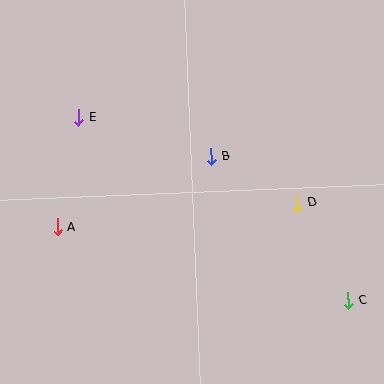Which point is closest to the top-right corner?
Point D is closest to the top-right corner.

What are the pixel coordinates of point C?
Point C is at (348, 300).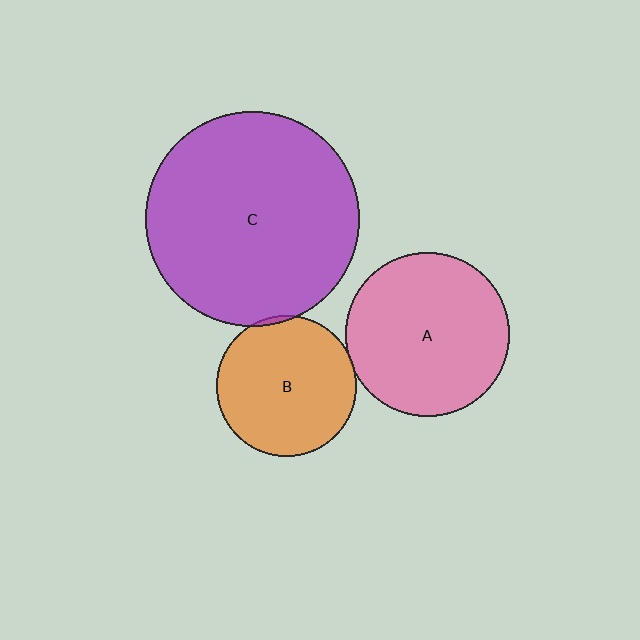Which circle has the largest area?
Circle C (purple).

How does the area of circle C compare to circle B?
Approximately 2.3 times.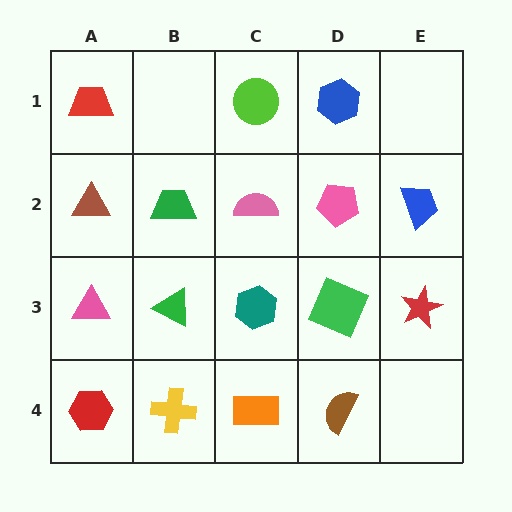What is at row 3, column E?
A red star.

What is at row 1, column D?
A blue hexagon.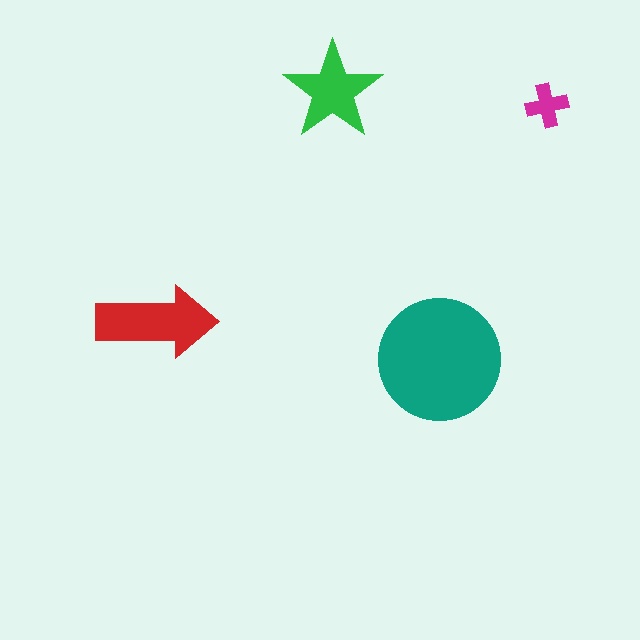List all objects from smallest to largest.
The magenta cross, the green star, the red arrow, the teal circle.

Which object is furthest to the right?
The magenta cross is rightmost.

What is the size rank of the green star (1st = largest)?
3rd.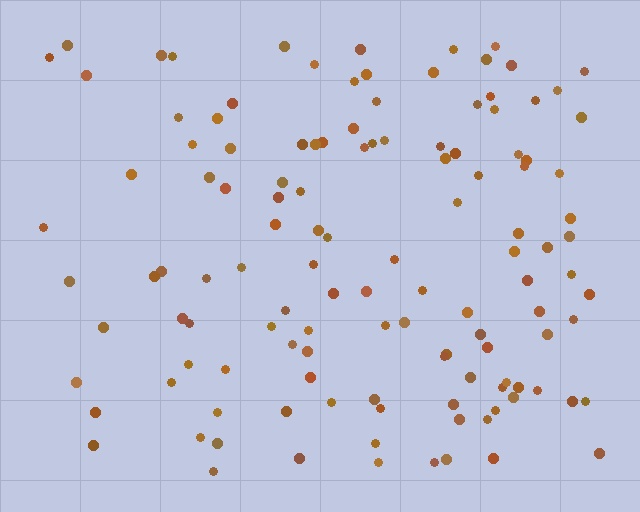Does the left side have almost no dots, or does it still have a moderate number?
Still a moderate number, just noticeably fewer than the right.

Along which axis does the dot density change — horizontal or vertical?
Horizontal.